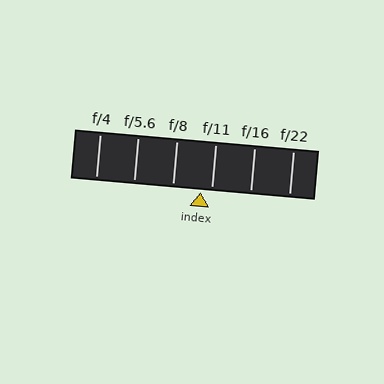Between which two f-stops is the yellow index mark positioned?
The index mark is between f/8 and f/11.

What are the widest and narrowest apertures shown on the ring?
The widest aperture shown is f/4 and the narrowest is f/22.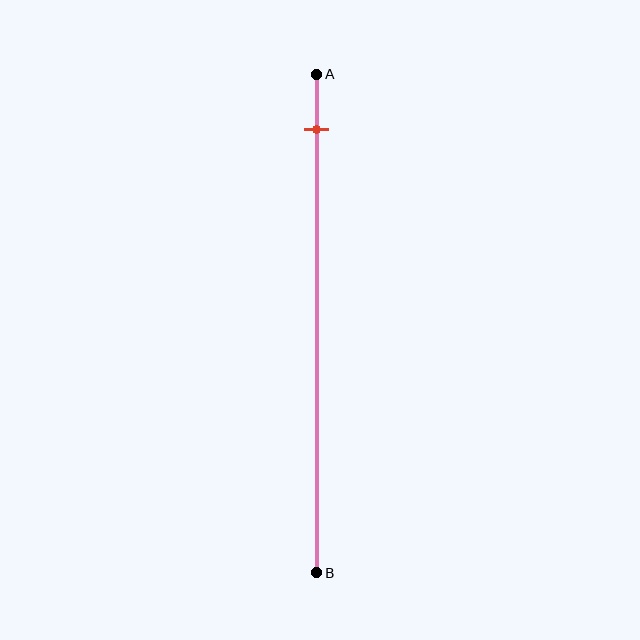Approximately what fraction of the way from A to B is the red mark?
The red mark is approximately 10% of the way from A to B.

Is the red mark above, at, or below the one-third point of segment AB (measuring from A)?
The red mark is above the one-third point of segment AB.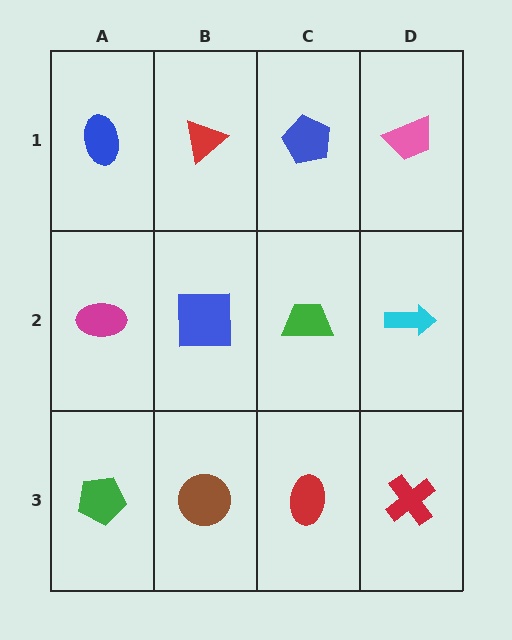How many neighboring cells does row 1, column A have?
2.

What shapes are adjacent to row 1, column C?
A green trapezoid (row 2, column C), a red triangle (row 1, column B), a pink trapezoid (row 1, column D).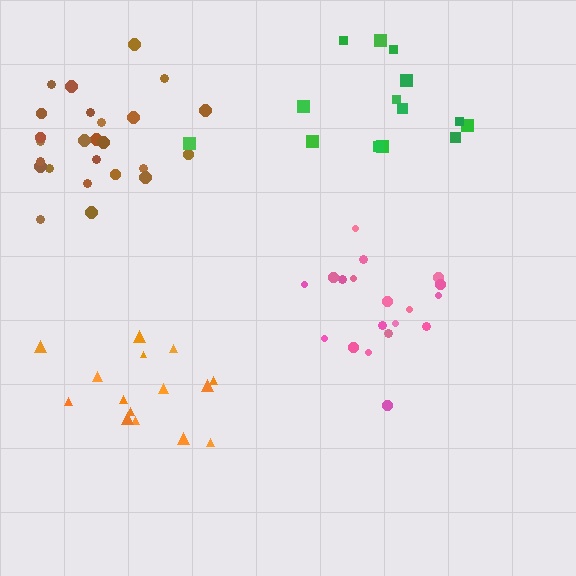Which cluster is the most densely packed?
Brown.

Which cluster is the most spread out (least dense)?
Green.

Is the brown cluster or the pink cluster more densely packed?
Brown.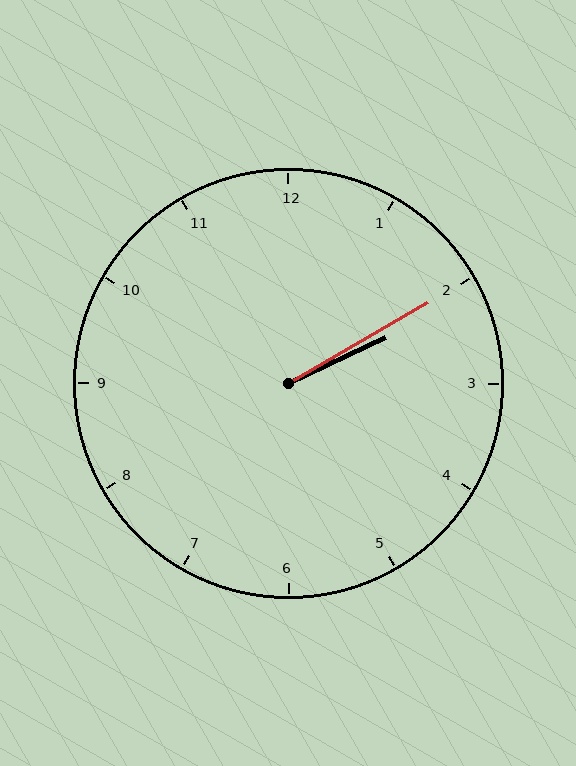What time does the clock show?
2:10.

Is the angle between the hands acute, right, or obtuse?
It is acute.